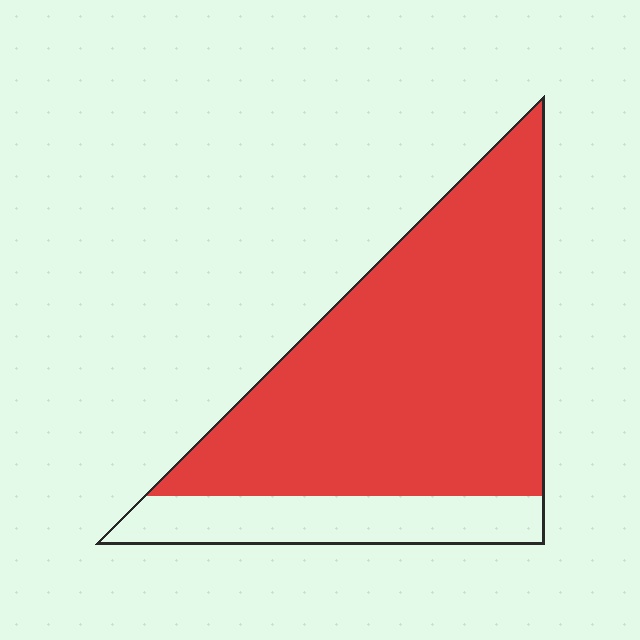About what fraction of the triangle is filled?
About four fifths (4/5).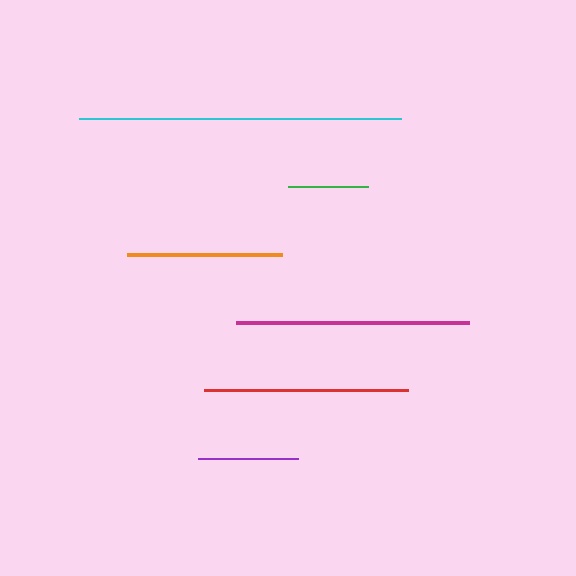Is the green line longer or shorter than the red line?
The red line is longer than the green line.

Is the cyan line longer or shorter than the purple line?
The cyan line is longer than the purple line.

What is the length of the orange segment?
The orange segment is approximately 156 pixels long.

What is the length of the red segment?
The red segment is approximately 204 pixels long.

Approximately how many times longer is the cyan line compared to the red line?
The cyan line is approximately 1.6 times the length of the red line.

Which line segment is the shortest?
The green line is the shortest at approximately 80 pixels.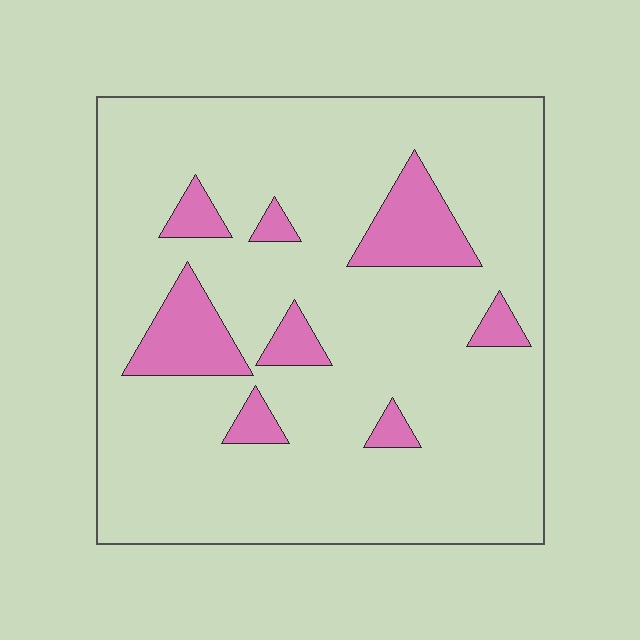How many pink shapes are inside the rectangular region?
8.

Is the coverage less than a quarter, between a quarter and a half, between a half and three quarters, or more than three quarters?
Less than a quarter.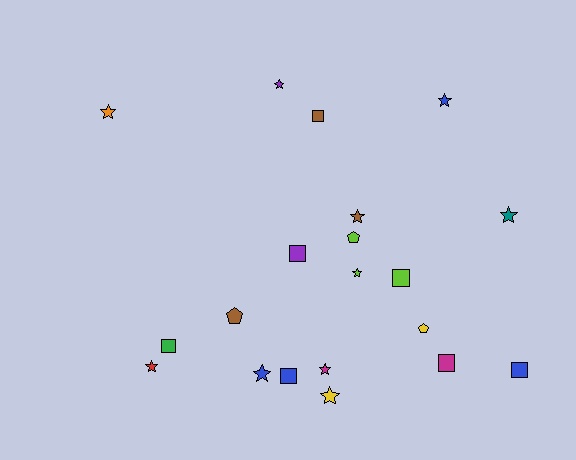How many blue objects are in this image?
There are 4 blue objects.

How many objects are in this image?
There are 20 objects.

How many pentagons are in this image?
There are 3 pentagons.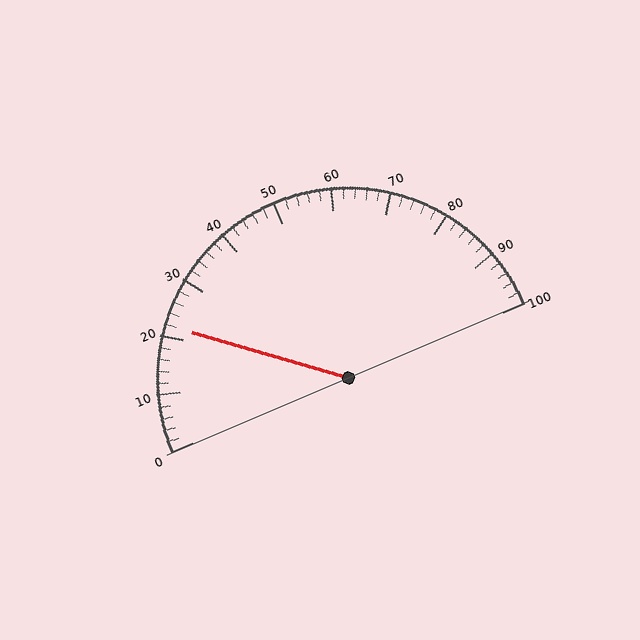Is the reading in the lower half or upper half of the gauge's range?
The reading is in the lower half of the range (0 to 100).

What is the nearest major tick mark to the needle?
The nearest major tick mark is 20.